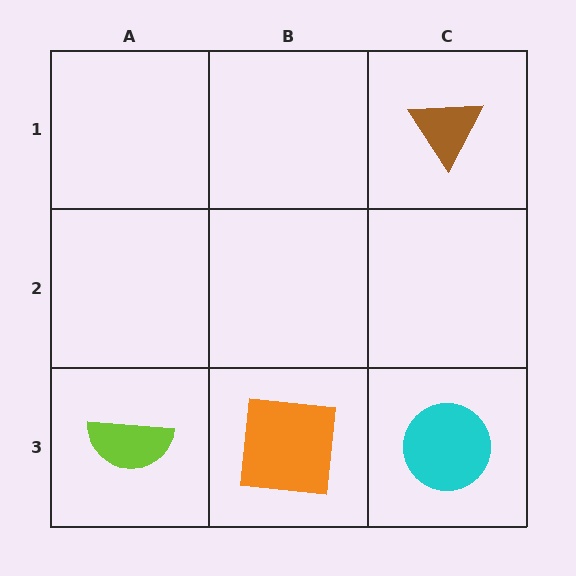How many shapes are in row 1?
1 shape.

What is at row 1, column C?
A brown triangle.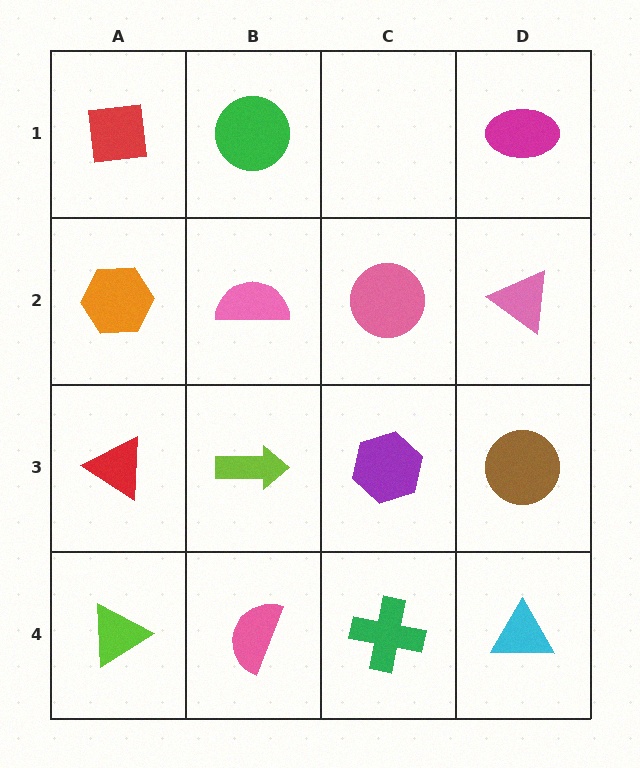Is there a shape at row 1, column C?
No, that cell is empty.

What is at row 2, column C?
A pink circle.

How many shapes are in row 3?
4 shapes.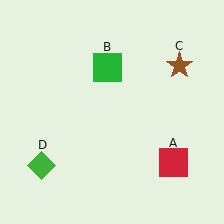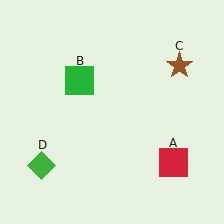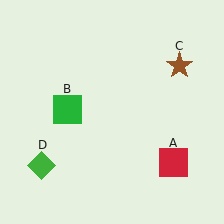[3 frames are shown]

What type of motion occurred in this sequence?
The green square (object B) rotated counterclockwise around the center of the scene.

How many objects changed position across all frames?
1 object changed position: green square (object B).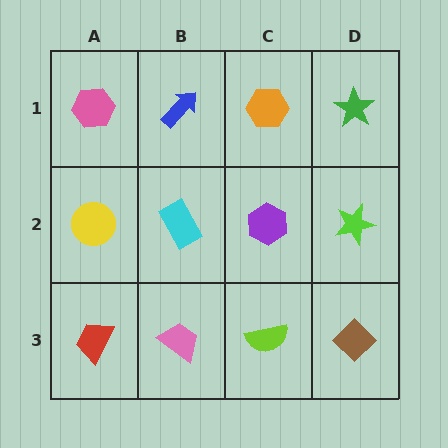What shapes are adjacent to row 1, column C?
A purple hexagon (row 2, column C), a blue arrow (row 1, column B), a green star (row 1, column D).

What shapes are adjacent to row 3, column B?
A cyan rectangle (row 2, column B), a red trapezoid (row 3, column A), a lime semicircle (row 3, column C).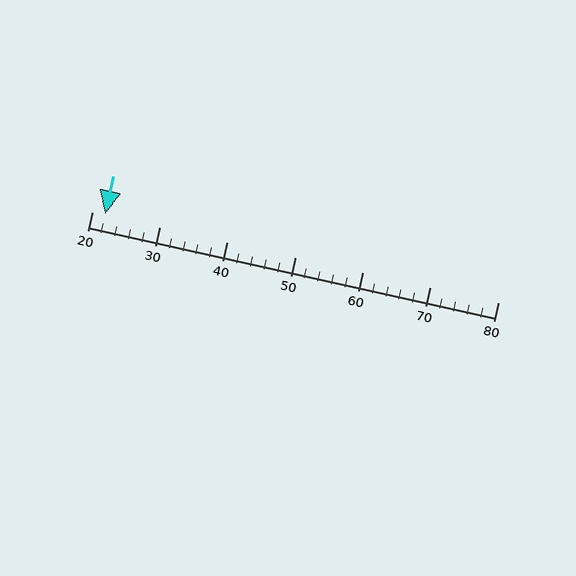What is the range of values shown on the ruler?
The ruler shows values from 20 to 80.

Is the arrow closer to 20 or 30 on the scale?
The arrow is closer to 20.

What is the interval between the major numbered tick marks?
The major tick marks are spaced 10 units apart.